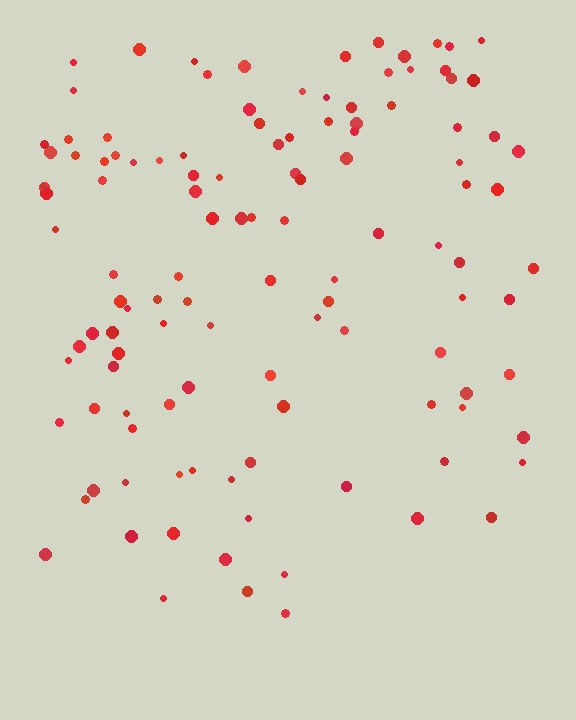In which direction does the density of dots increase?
From bottom to top, with the top side densest.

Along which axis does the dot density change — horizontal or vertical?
Vertical.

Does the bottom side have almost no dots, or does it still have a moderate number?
Still a moderate number, just noticeably fewer than the top.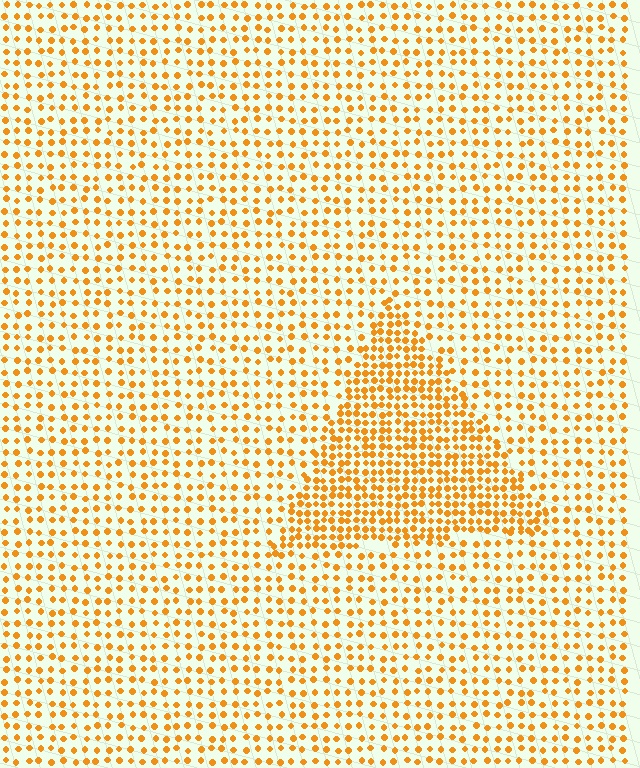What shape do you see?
I see a triangle.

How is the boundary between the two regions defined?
The boundary is defined by a change in element density (approximately 1.9x ratio). All elements are the same color, size, and shape.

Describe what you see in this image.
The image contains small orange elements arranged at two different densities. A triangle-shaped region is visible where the elements are more densely packed than the surrounding area.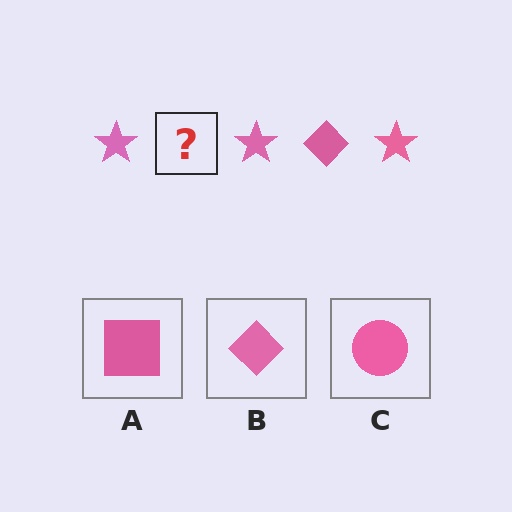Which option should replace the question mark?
Option B.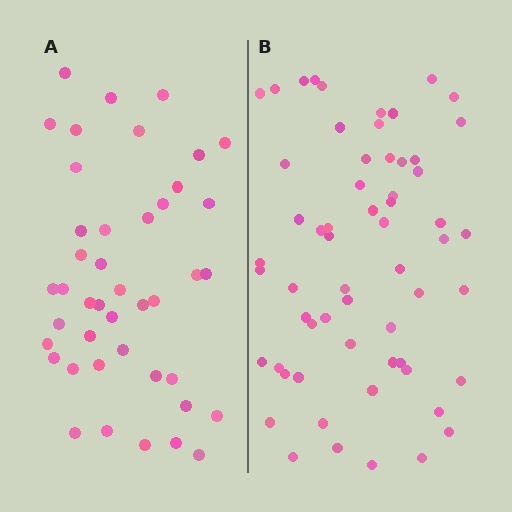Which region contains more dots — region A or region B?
Region B (the right region) has more dots.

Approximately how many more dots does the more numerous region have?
Region B has approximately 15 more dots than region A.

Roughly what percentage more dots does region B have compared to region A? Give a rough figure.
About 40% more.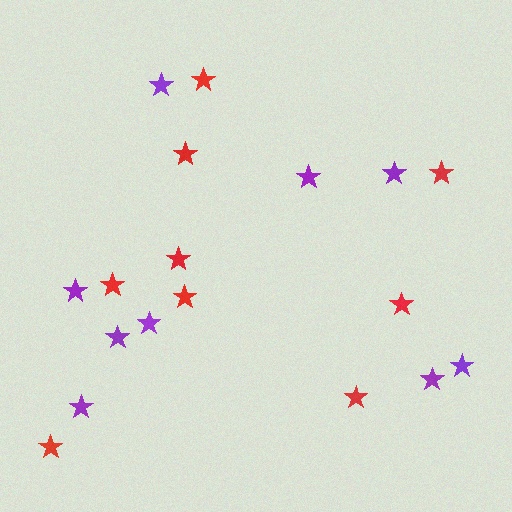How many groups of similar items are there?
There are 2 groups: one group of red stars (9) and one group of purple stars (9).